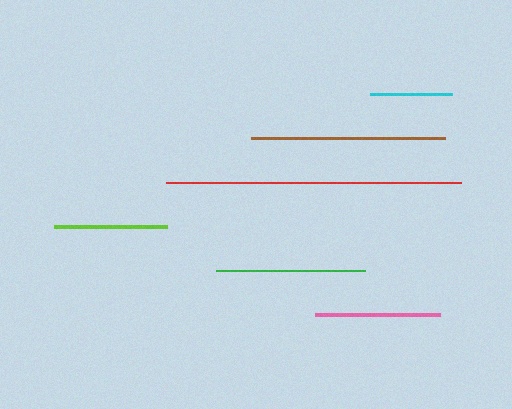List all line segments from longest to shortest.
From longest to shortest: red, brown, green, pink, lime, cyan.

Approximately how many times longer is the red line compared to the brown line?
The red line is approximately 1.5 times the length of the brown line.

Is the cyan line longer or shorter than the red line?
The red line is longer than the cyan line.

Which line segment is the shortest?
The cyan line is the shortest at approximately 82 pixels.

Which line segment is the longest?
The red line is the longest at approximately 295 pixels.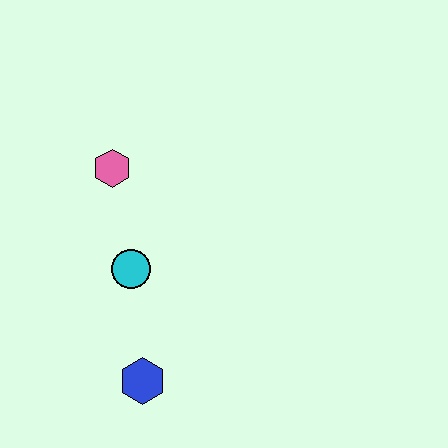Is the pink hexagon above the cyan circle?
Yes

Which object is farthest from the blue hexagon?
The pink hexagon is farthest from the blue hexagon.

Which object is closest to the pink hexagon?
The cyan circle is closest to the pink hexagon.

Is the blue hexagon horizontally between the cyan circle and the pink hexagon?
No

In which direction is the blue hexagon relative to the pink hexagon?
The blue hexagon is below the pink hexagon.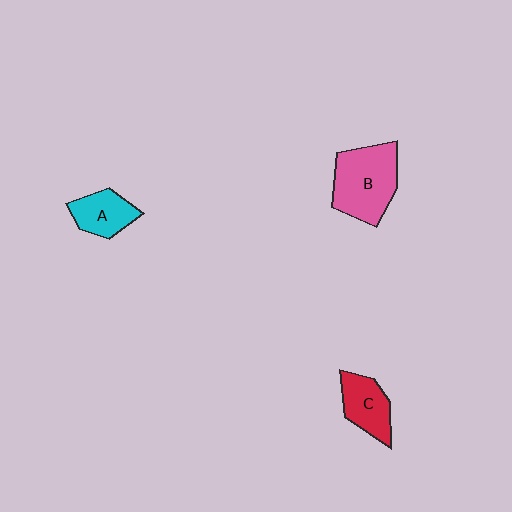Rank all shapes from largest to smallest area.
From largest to smallest: B (pink), C (red), A (cyan).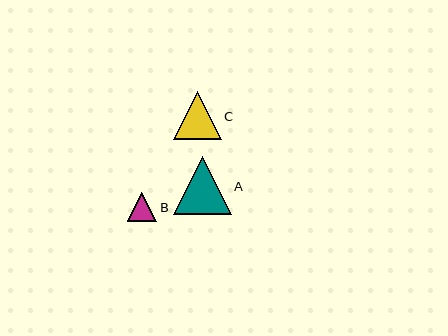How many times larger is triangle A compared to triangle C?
Triangle A is approximately 1.2 times the size of triangle C.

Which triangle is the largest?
Triangle A is the largest with a size of approximately 58 pixels.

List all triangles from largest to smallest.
From largest to smallest: A, C, B.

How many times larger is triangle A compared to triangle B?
Triangle A is approximately 2.0 times the size of triangle B.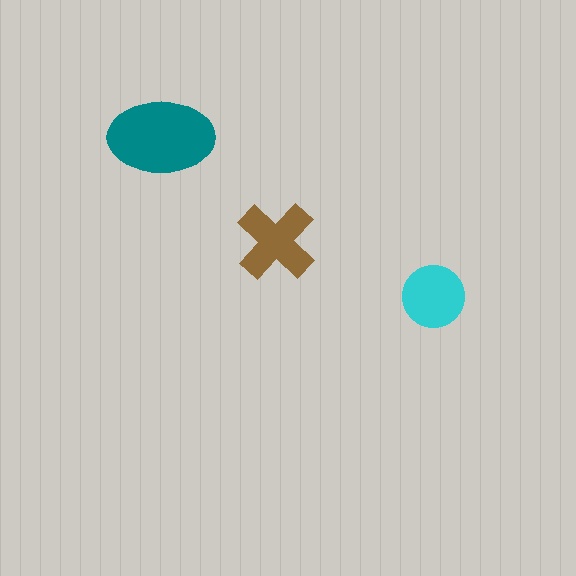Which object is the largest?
The teal ellipse.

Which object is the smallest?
The cyan circle.